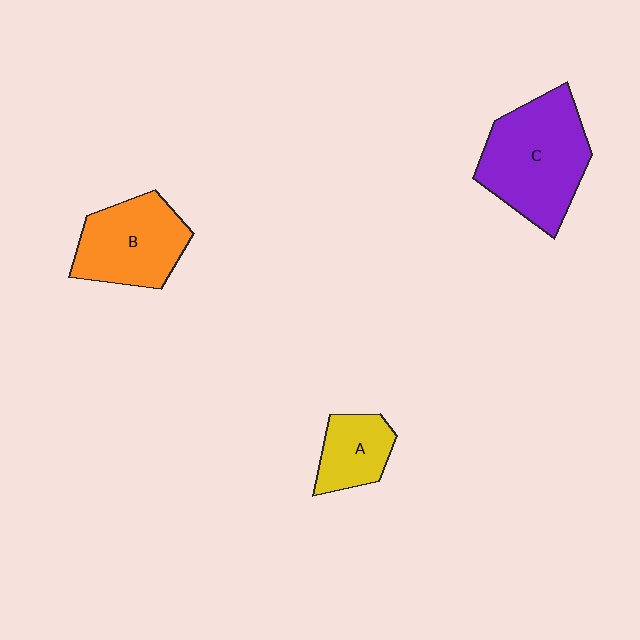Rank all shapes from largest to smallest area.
From largest to smallest: C (purple), B (orange), A (yellow).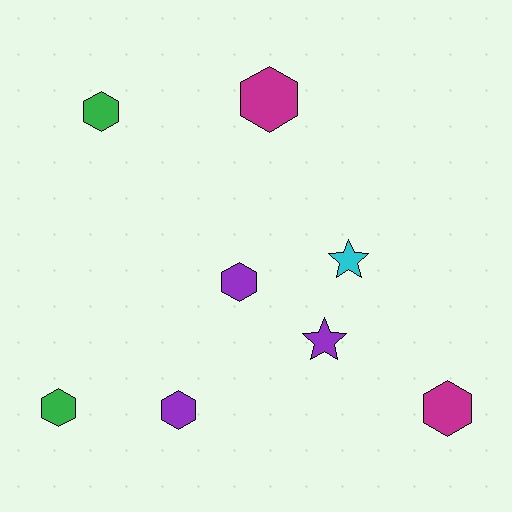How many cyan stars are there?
There is 1 cyan star.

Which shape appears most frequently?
Hexagon, with 6 objects.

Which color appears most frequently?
Purple, with 3 objects.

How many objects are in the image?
There are 8 objects.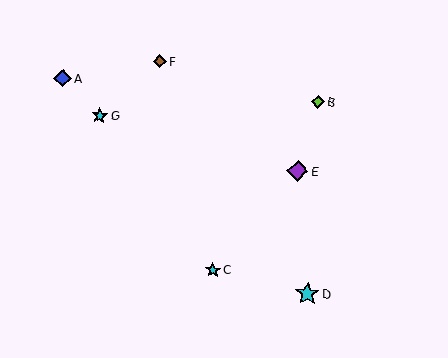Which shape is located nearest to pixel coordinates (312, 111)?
The lime diamond (labeled B) at (318, 102) is nearest to that location.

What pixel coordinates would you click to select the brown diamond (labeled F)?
Click at (160, 61) to select the brown diamond F.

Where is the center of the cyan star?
The center of the cyan star is at (99, 116).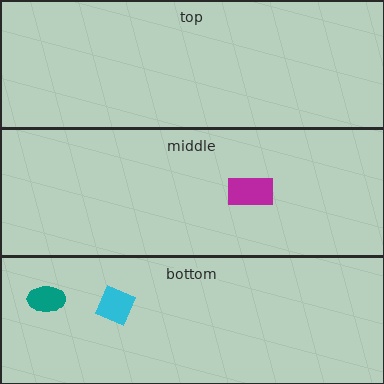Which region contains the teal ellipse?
The bottom region.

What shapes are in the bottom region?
The teal ellipse, the cyan square.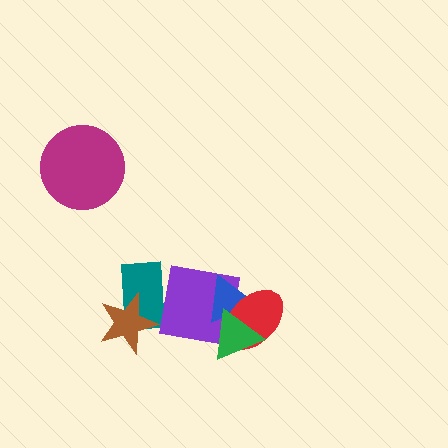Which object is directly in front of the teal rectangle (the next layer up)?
The brown star is directly in front of the teal rectangle.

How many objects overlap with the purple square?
4 objects overlap with the purple square.